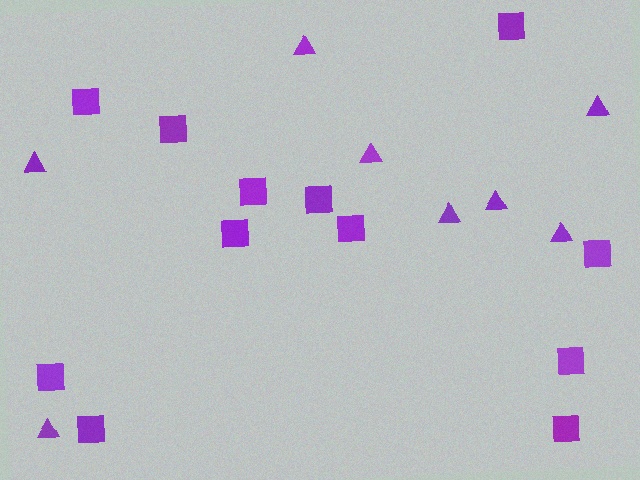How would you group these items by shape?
There are 2 groups: one group of squares (12) and one group of triangles (8).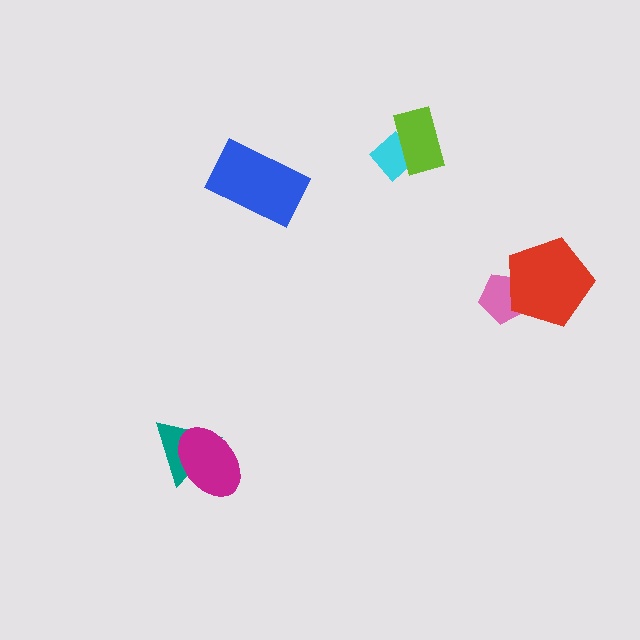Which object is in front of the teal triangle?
The magenta ellipse is in front of the teal triangle.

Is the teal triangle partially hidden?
Yes, it is partially covered by another shape.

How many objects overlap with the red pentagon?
1 object overlaps with the red pentagon.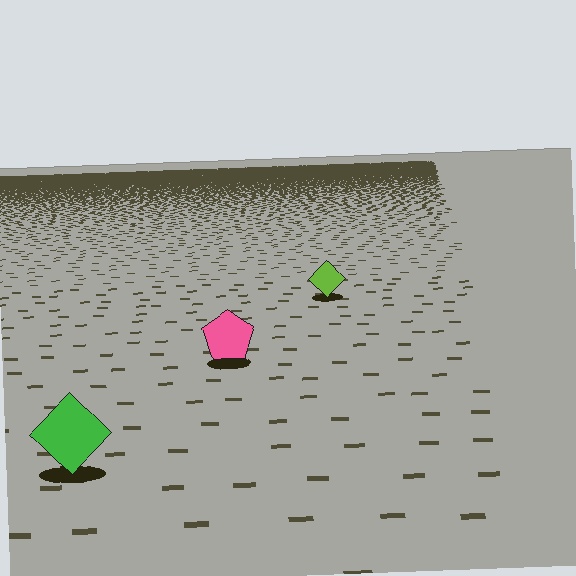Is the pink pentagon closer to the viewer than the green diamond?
No. The green diamond is closer — you can tell from the texture gradient: the ground texture is coarser near it.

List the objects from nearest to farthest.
From nearest to farthest: the green diamond, the pink pentagon, the lime diamond.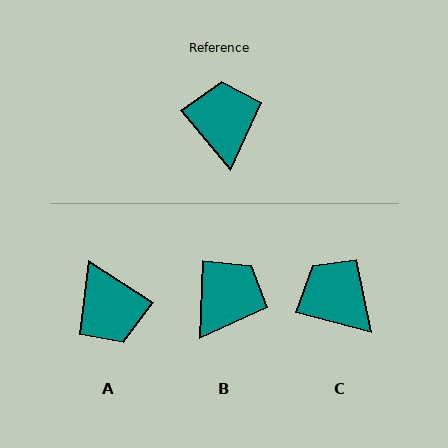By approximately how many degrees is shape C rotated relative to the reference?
Approximately 36 degrees counter-clockwise.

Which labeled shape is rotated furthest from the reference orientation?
A, about 162 degrees away.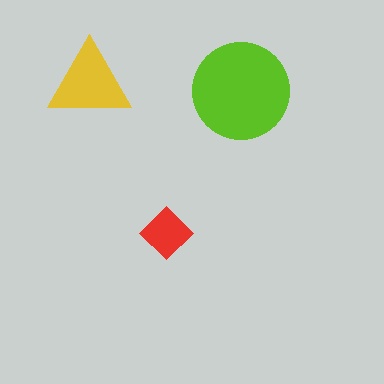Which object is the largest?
The lime circle.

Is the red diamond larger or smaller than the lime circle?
Smaller.